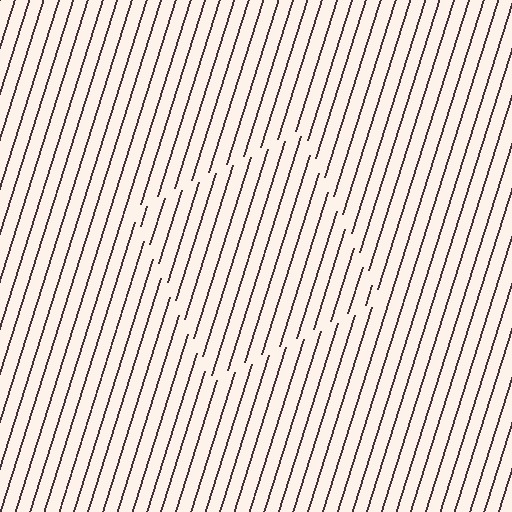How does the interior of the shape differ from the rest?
The interior of the shape contains the same grating, shifted by half a period — the contour is defined by the phase discontinuity where line-ends from the inner and outer gratings abut.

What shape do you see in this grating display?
An illusory square. The interior of the shape contains the same grating, shifted by half a period — the contour is defined by the phase discontinuity where line-ends from the inner and outer gratings abut.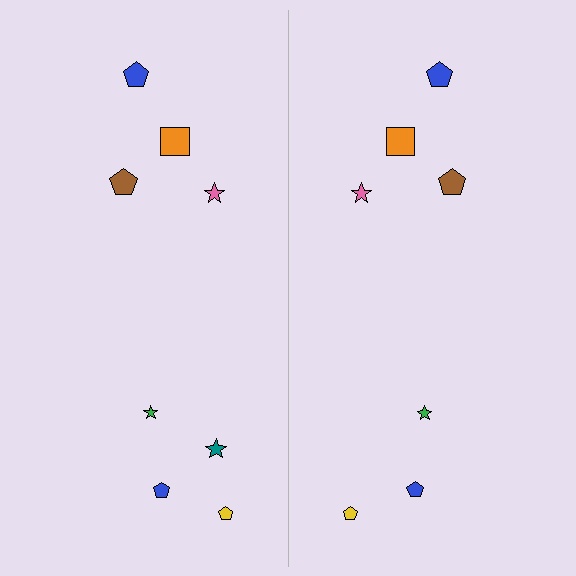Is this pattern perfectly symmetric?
No, the pattern is not perfectly symmetric. A teal star is missing from the right side.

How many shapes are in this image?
There are 15 shapes in this image.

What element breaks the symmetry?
A teal star is missing from the right side.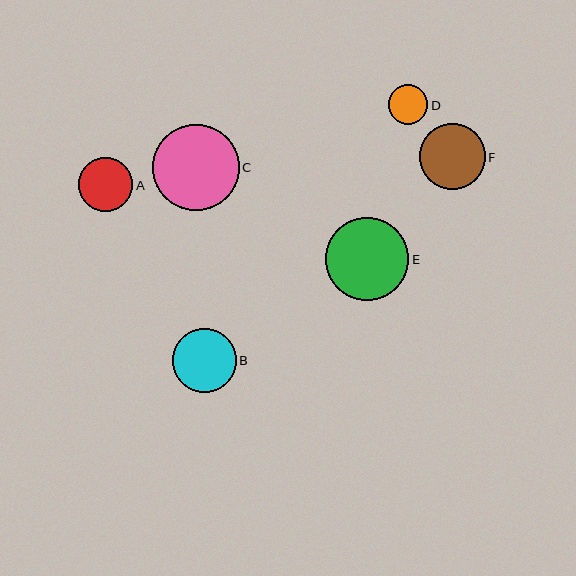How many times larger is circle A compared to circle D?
Circle A is approximately 1.4 times the size of circle D.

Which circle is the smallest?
Circle D is the smallest with a size of approximately 40 pixels.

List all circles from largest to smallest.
From largest to smallest: C, E, F, B, A, D.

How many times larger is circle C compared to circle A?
Circle C is approximately 1.6 times the size of circle A.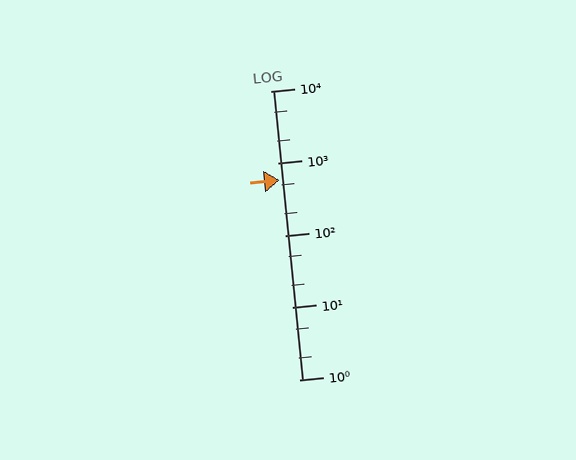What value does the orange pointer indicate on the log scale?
The pointer indicates approximately 590.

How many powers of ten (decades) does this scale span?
The scale spans 4 decades, from 1 to 10000.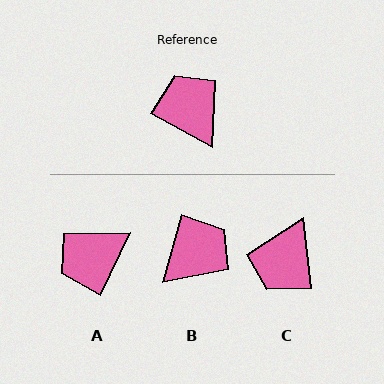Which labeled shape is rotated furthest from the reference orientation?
C, about 125 degrees away.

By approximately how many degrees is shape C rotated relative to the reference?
Approximately 125 degrees counter-clockwise.